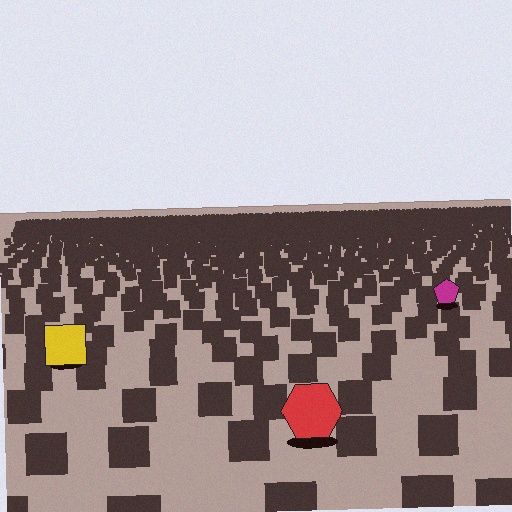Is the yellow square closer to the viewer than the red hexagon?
No. The red hexagon is closer — you can tell from the texture gradient: the ground texture is coarser near it.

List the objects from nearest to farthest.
From nearest to farthest: the red hexagon, the yellow square, the magenta pentagon.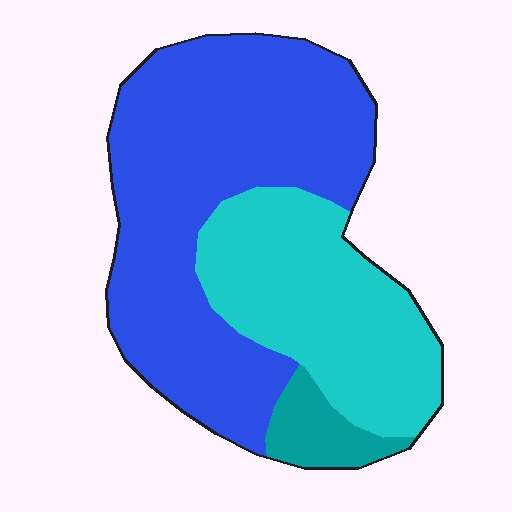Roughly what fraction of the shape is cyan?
Cyan covers roughly 35% of the shape.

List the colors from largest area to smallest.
From largest to smallest: blue, cyan, teal.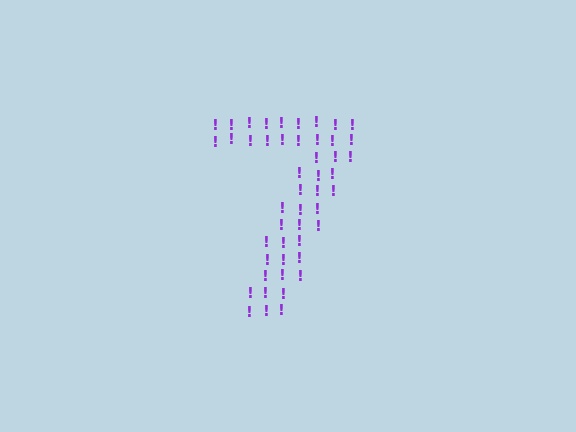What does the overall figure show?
The overall figure shows the digit 7.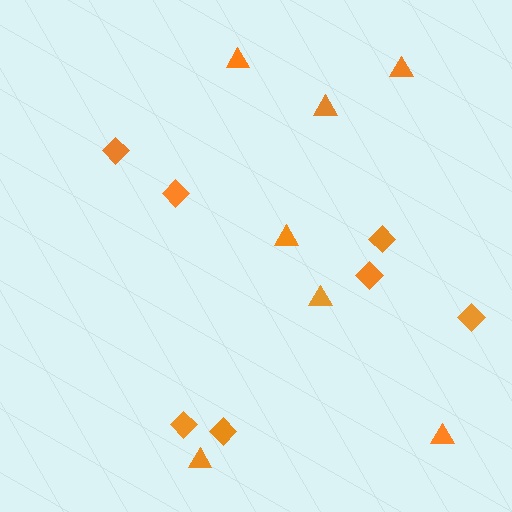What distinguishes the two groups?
There are 2 groups: one group of triangles (7) and one group of diamonds (7).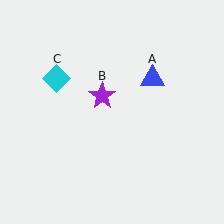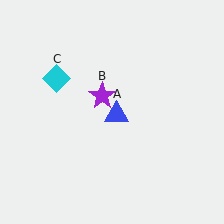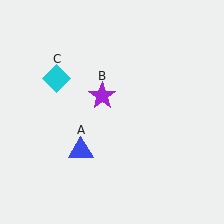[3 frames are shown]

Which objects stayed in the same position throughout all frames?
Purple star (object B) and cyan diamond (object C) remained stationary.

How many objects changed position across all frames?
1 object changed position: blue triangle (object A).